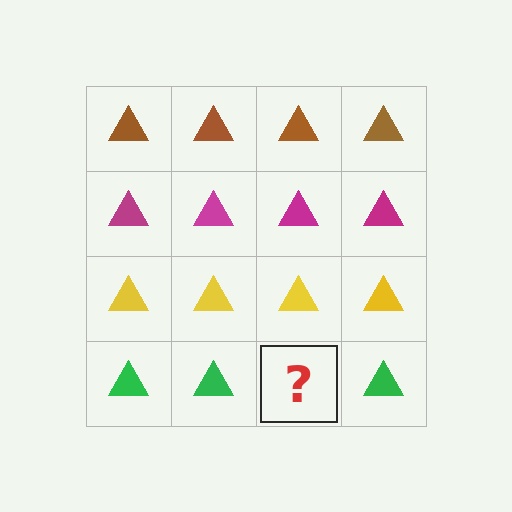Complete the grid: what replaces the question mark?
The question mark should be replaced with a green triangle.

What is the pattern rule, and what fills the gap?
The rule is that each row has a consistent color. The gap should be filled with a green triangle.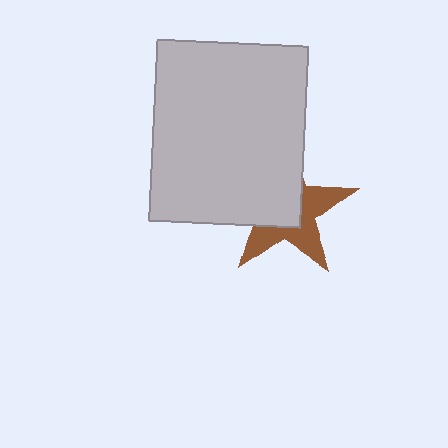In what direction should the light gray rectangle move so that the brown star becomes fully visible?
The light gray rectangle should move toward the upper-left. That is the shortest direction to clear the overlap and leave the brown star fully visible.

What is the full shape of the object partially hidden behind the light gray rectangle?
The partially hidden object is a brown star.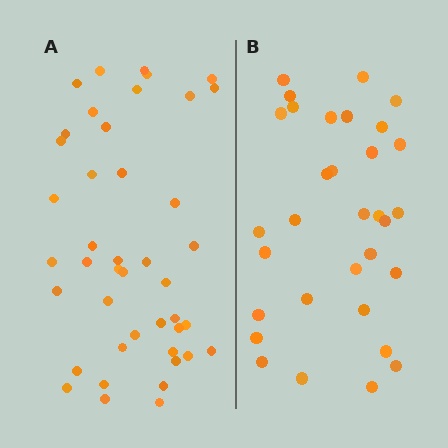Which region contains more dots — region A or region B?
Region A (the left region) has more dots.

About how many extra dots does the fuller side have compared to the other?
Region A has roughly 12 or so more dots than region B.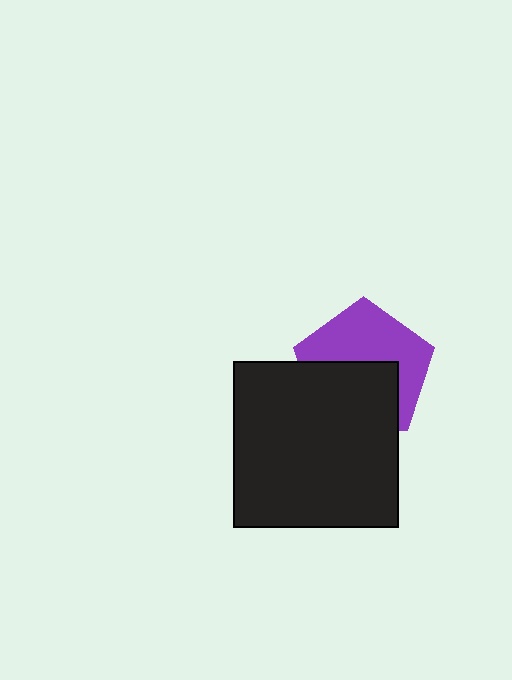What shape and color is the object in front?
The object in front is a black square.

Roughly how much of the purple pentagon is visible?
About half of it is visible (roughly 52%).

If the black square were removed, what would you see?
You would see the complete purple pentagon.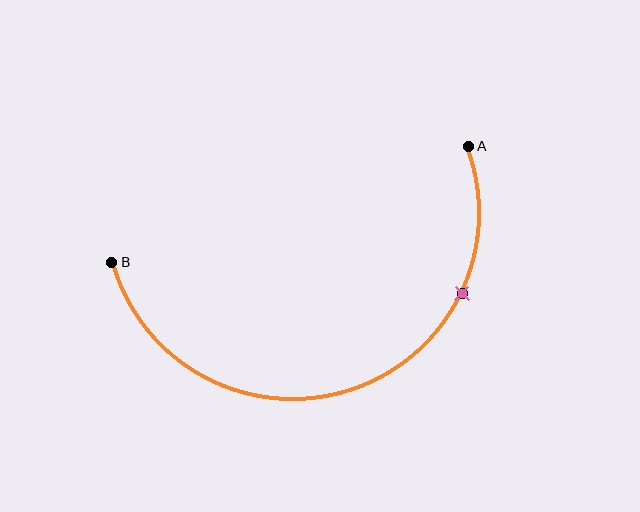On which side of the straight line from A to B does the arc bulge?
The arc bulges below the straight line connecting A and B.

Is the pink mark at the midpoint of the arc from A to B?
No. The pink mark lies on the arc but is closer to endpoint A. The arc midpoint would be at the point on the curve equidistant along the arc from both A and B.